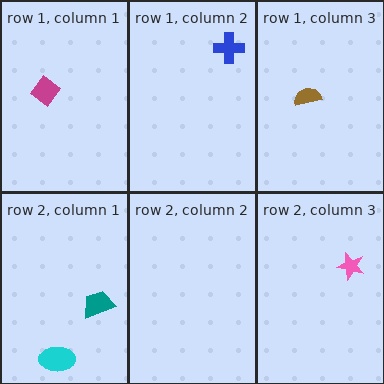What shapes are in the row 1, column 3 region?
The brown semicircle.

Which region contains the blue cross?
The row 1, column 2 region.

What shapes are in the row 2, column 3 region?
The pink star.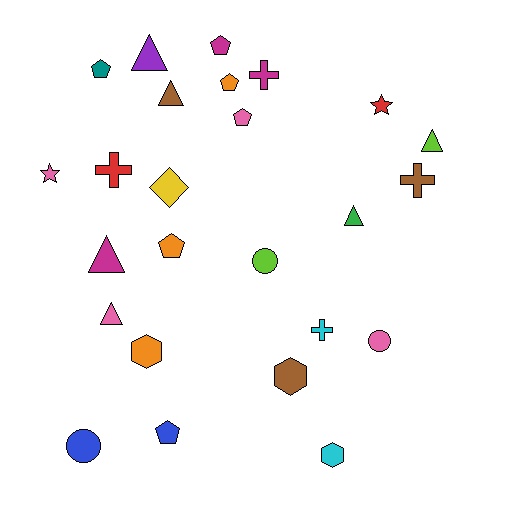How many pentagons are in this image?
There are 6 pentagons.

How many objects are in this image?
There are 25 objects.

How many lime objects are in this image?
There are 2 lime objects.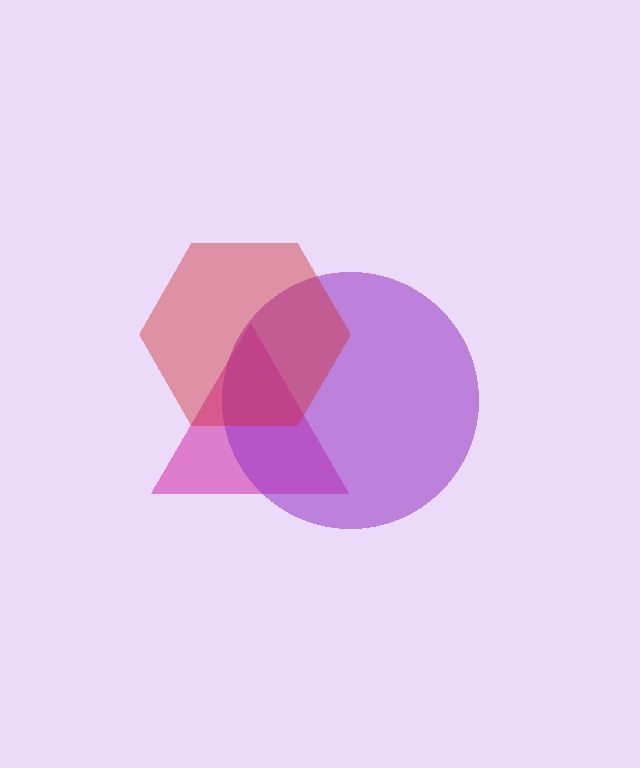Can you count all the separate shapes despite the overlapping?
Yes, there are 3 separate shapes.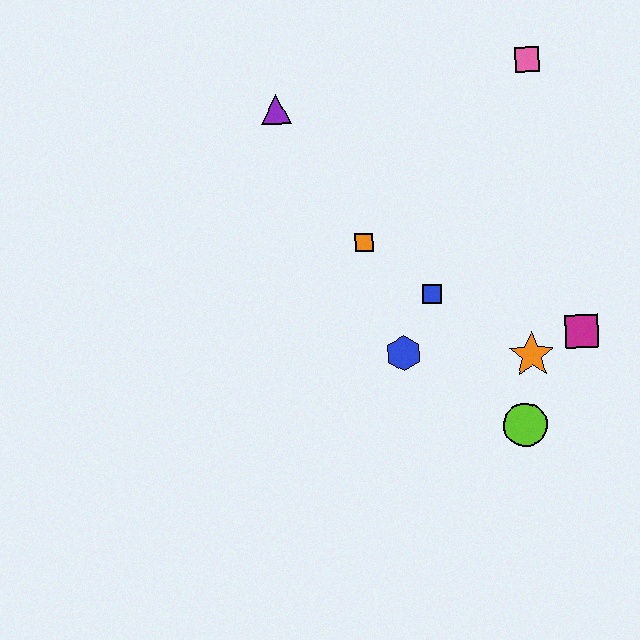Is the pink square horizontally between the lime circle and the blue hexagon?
No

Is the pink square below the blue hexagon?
No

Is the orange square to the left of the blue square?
Yes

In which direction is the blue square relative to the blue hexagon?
The blue square is above the blue hexagon.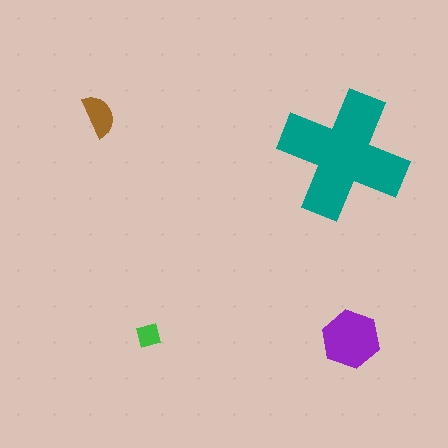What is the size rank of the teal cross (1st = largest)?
1st.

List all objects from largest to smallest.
The teal cross, the purple hexagon, the brown semicircle, the green square.